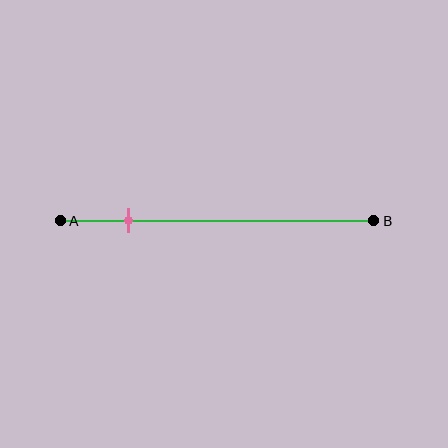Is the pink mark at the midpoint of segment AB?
No, the mark is at about 20% from A, not at the 50% midpoint.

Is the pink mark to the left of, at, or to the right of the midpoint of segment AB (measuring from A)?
The pink mark is to the left of the midpoint of segment AB.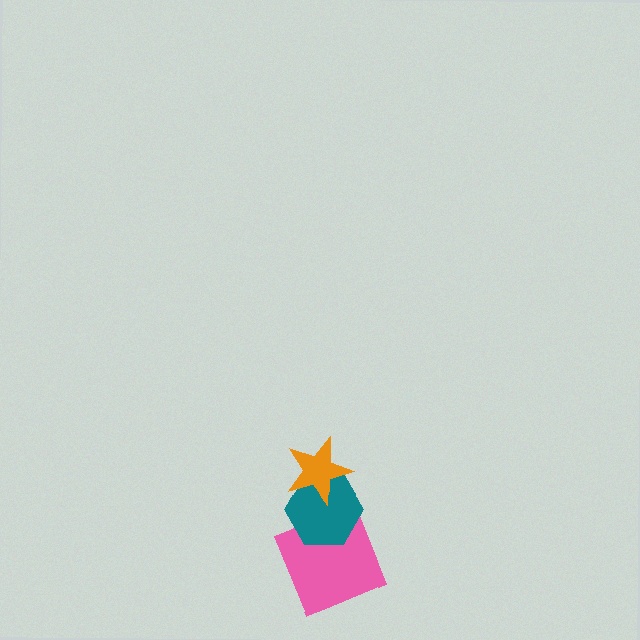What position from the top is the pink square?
The pink square is 3rd from the top.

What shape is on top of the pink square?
The teal hexagon is on top of the pink square.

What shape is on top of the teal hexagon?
The orange star is on top of the teal hexagon.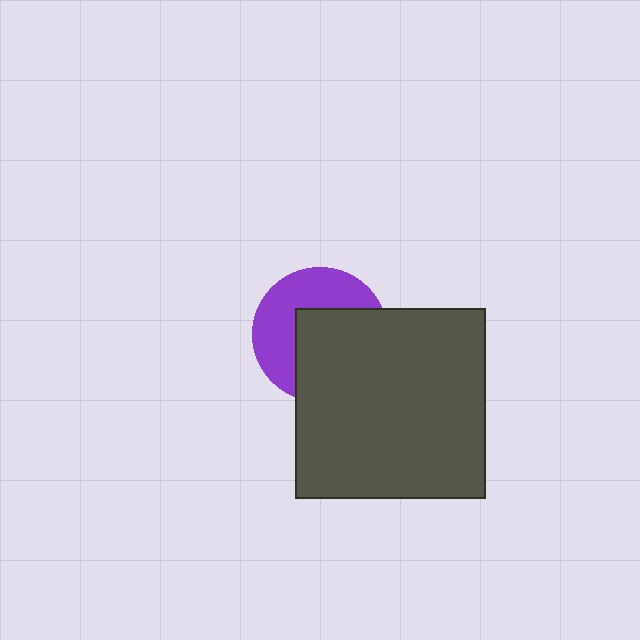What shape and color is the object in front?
The object in front is a dark gray square.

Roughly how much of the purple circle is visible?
About half of it is visible (roughly 47%).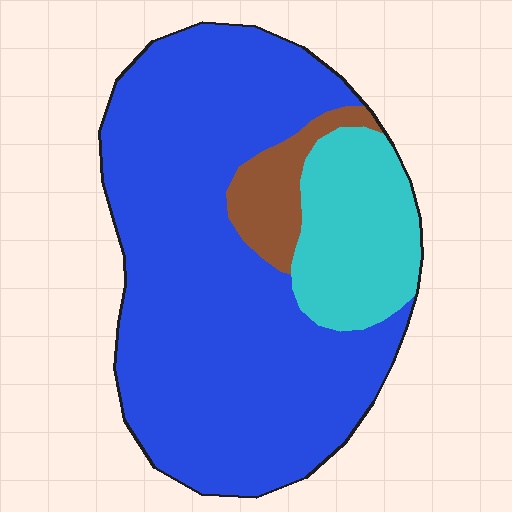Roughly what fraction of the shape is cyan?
Cyan covers 18% of the shape.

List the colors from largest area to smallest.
From largest to smallest: blue, cyan, brown.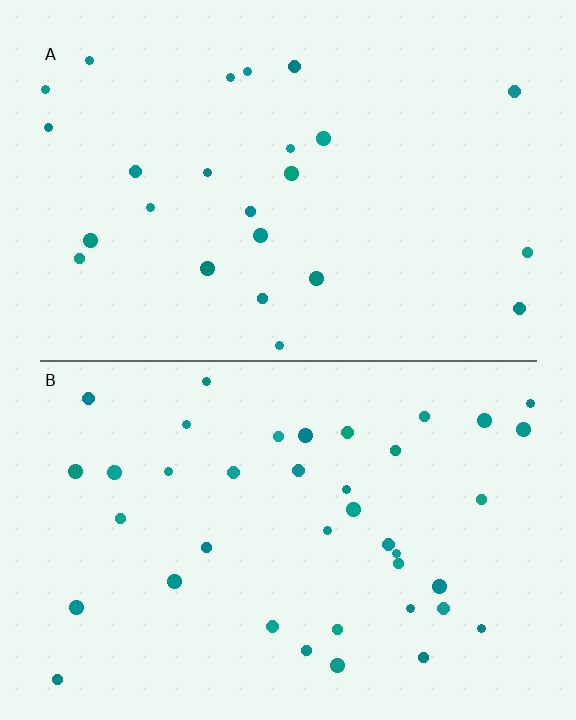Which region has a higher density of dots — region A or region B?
B (the bottom).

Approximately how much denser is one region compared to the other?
Approximately 1.6× — region B over region A.